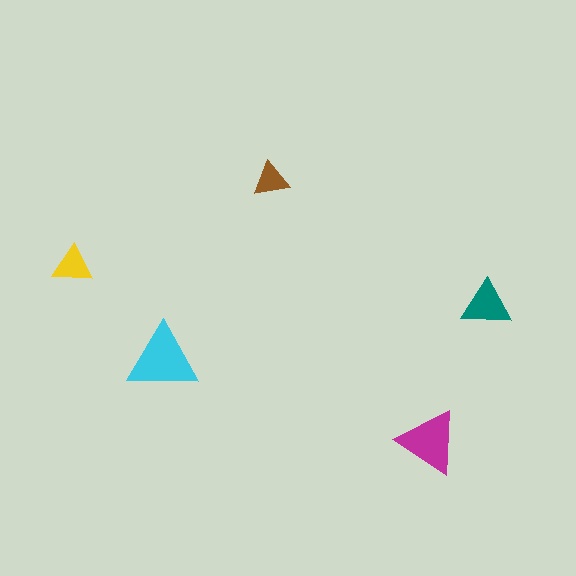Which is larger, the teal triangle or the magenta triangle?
The magenta one.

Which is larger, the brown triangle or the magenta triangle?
The magenta one.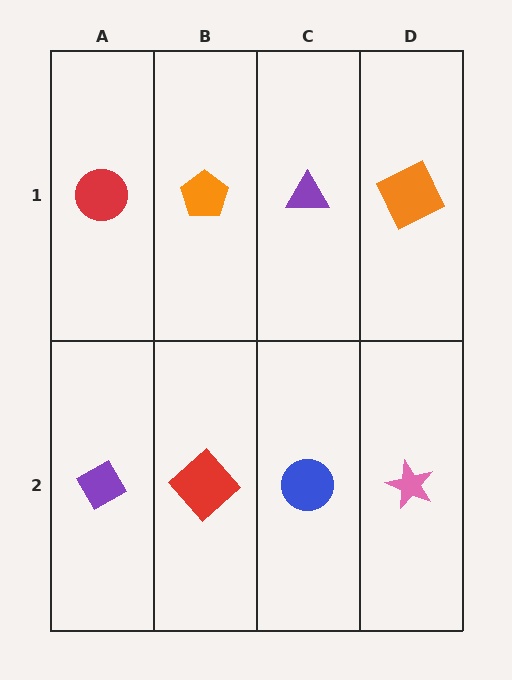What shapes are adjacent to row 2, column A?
A red circle (row 1, column A), a red diamond (row 2, column B).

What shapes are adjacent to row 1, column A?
A purple diamond (row 2, column A), an orange pentagon (row 1, column B).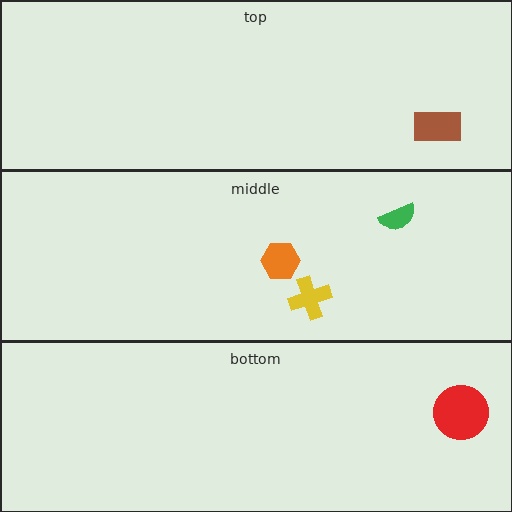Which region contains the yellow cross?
The middle region.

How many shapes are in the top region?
1.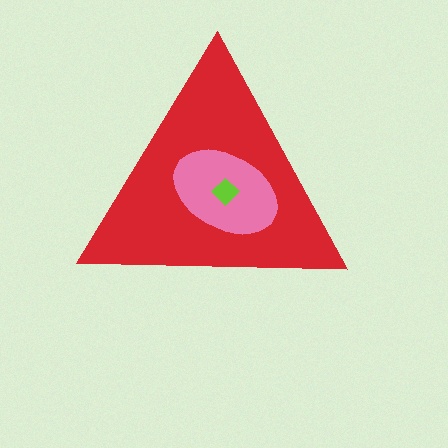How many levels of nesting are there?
3.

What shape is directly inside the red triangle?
The pink ellipse.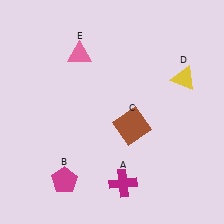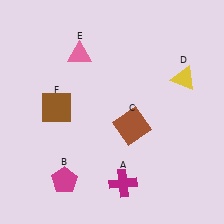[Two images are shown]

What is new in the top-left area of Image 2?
A brown square (F) was added in the top-left area of Image 2.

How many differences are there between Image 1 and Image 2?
There is 1 difference between the two images.